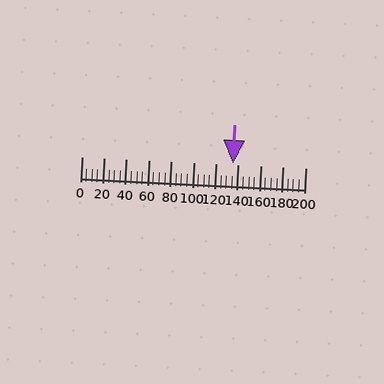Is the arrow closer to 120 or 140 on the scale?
The arrow is closer to 140.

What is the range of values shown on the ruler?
The ruler shows values from 0 to 200.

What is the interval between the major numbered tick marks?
The major tick marks are spaced 20 units apart.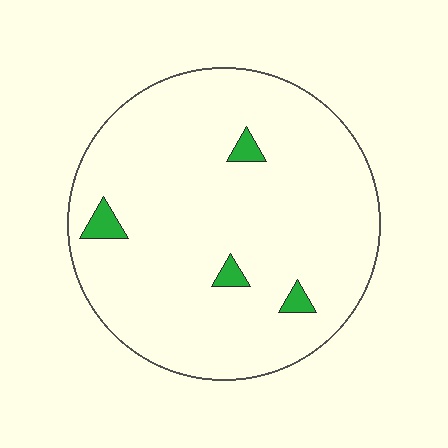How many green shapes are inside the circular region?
4.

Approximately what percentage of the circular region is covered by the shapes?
Approximately 5%.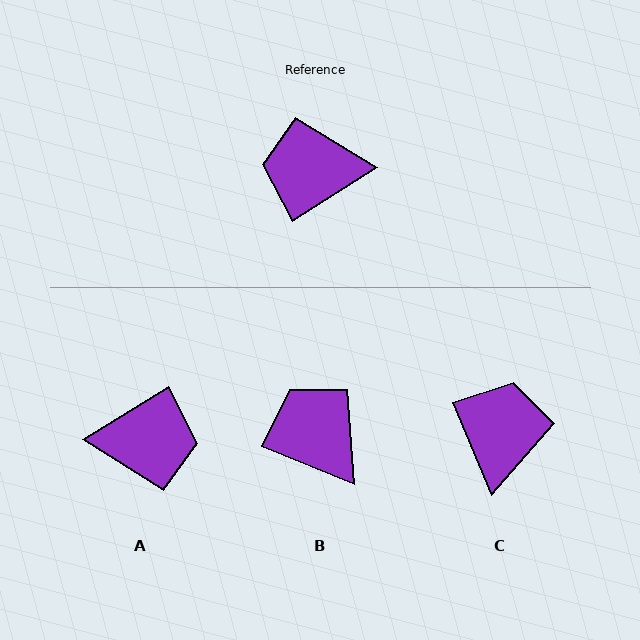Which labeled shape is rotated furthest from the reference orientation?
A, about 179 degrees away.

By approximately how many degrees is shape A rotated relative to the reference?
Approximately 179 degrees counter-clockwise.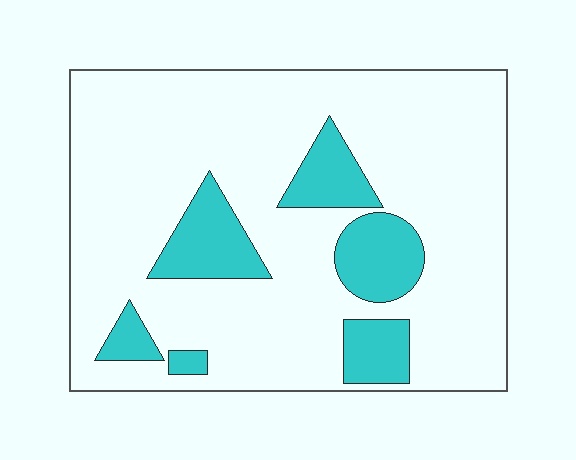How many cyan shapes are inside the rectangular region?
6.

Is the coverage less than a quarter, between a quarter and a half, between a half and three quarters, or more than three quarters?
Less than a quarter.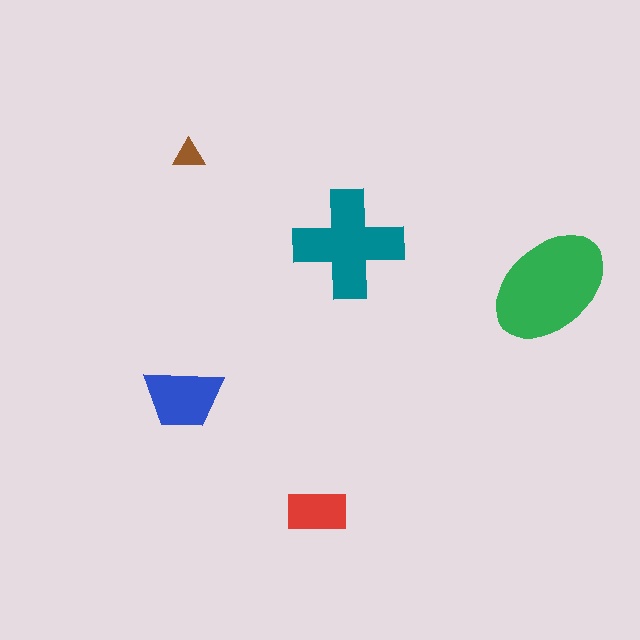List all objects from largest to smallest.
The green ellipse, the teal cross, the blue trapezoid, the red rectangle, the brown triangle.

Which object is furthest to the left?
The blue trapezoid is leftmost.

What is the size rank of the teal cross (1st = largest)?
2nd.